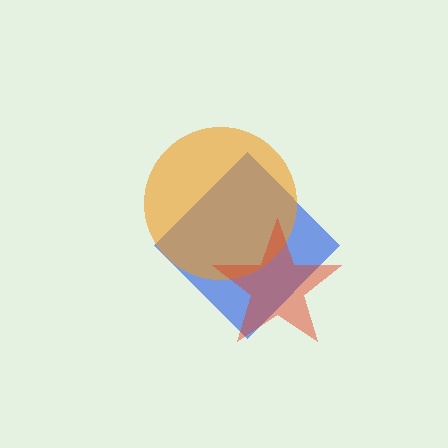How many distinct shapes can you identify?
There are 3 distinct shapes: a blue diamond, an orange circle, a red star.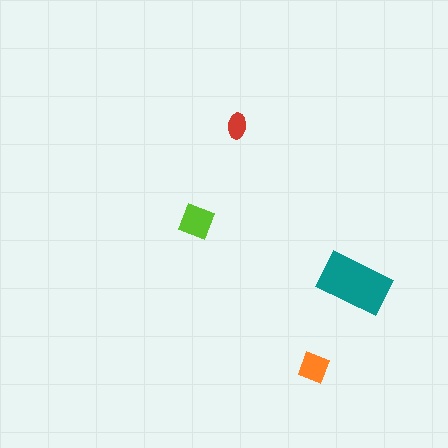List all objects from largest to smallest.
The teal rectangle, the lime square, the orange diamond, the red ellipse.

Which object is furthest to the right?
The teal rectangle is rightmost.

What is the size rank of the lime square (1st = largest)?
2nd.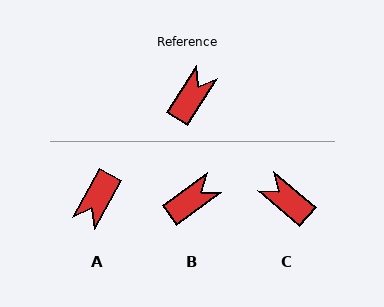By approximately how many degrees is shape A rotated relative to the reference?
Approximately 176 degrees clockwise.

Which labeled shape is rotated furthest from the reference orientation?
A, about 176 degrees away.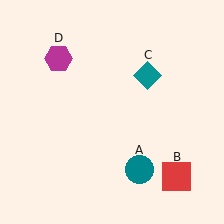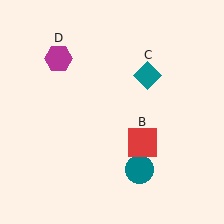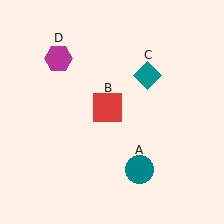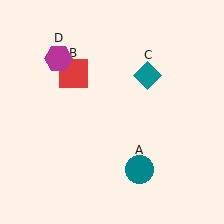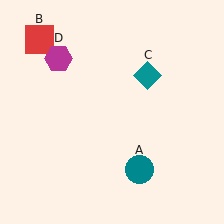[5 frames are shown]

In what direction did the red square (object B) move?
The red square (object B) moved up and to the left.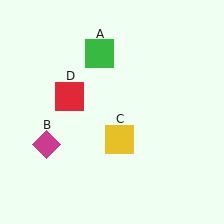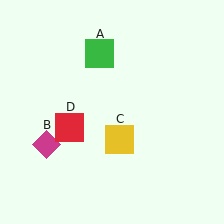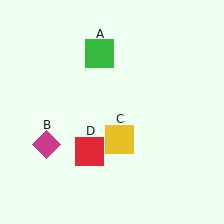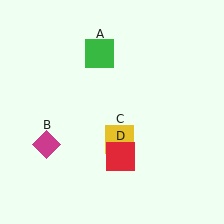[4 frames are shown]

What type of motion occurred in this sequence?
The red square (object D) rotated counterclockwise around the center of the scene.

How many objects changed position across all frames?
1 object changed position: red square (object D).